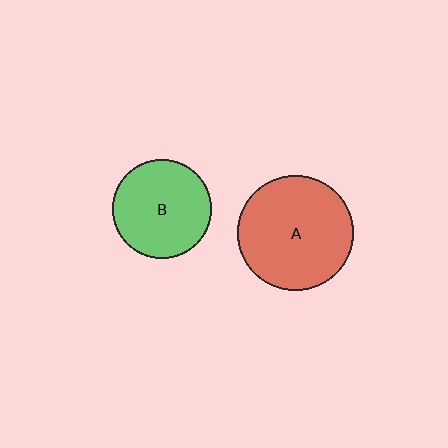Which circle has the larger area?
Circle A (red).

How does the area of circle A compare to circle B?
Approximately 1.4 times.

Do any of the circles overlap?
No, none of the circles overlap.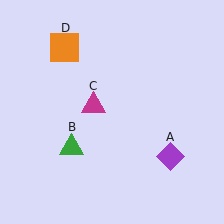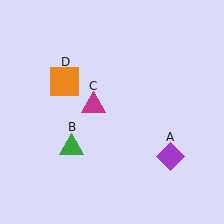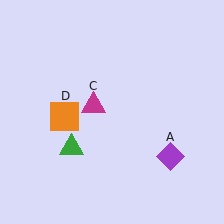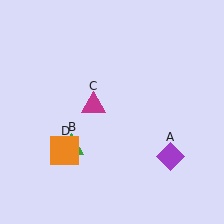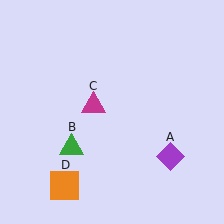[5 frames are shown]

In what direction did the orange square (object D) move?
The orange square (object D) moved down.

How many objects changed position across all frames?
1 object changed position: orange square (object D).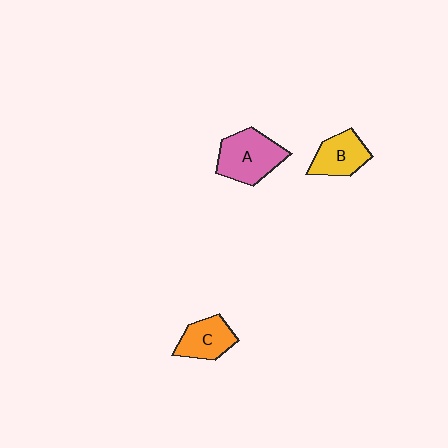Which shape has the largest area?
Shape A (pink).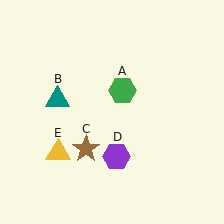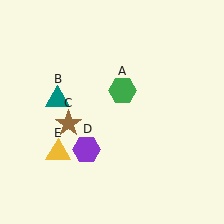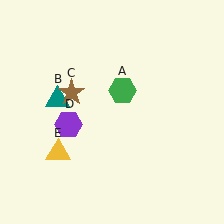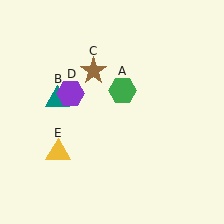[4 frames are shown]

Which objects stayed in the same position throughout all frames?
Green hexagon (object A) and teal triangle (object B) and yellow triangle (object E) remained stationary.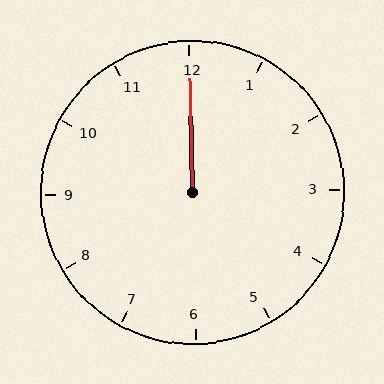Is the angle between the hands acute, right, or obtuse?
It is acute.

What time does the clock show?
12:00.